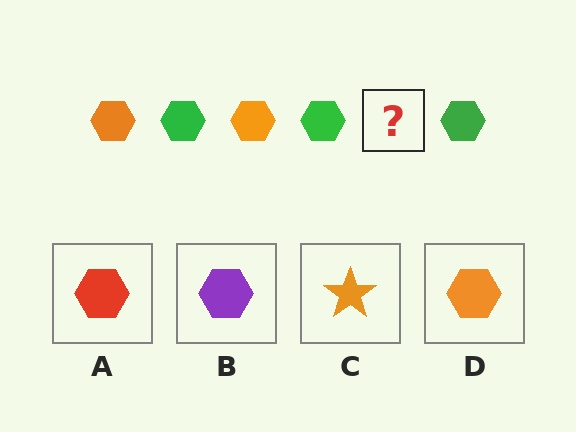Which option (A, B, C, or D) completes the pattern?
D.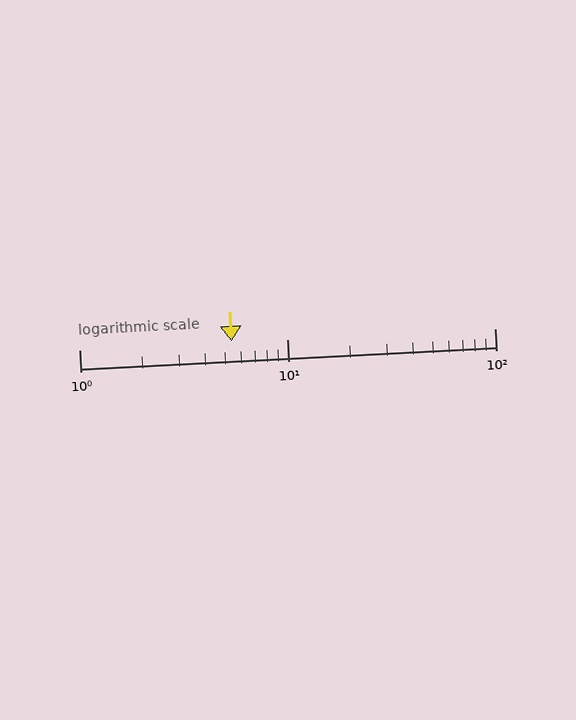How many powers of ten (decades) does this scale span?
The scale spans 2 decades, from 1 to 100.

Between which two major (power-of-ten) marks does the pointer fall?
The pointer is between 1 and 10.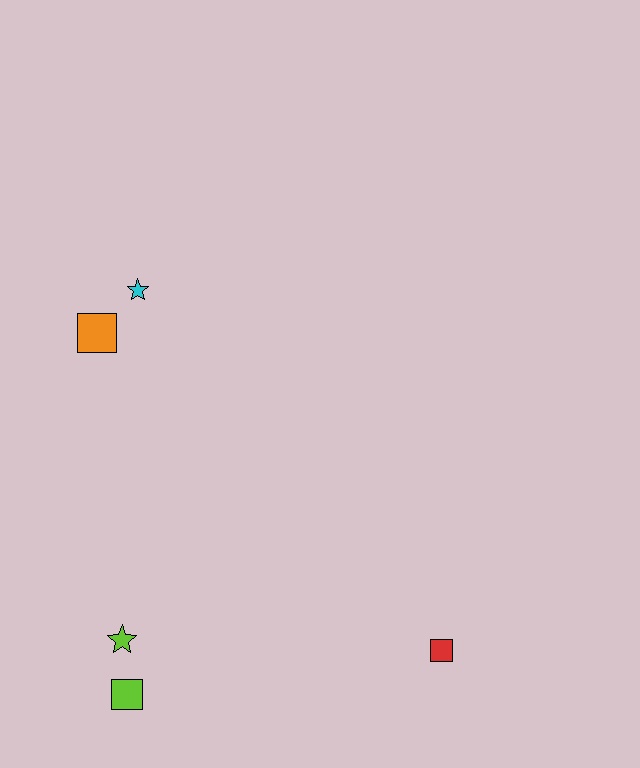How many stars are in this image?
There are 2 stars.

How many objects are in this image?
There are 5 objects.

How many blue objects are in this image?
There are no blue objects.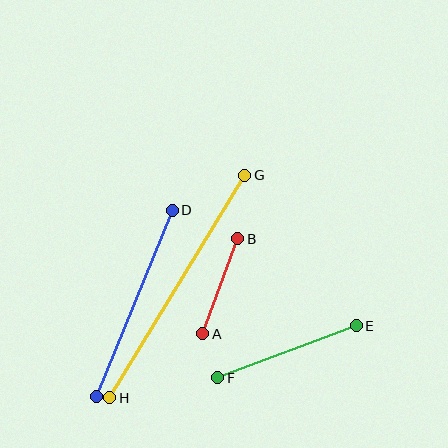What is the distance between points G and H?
The distance is approximately 261 pixels.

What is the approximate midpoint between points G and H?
The midpoint is at approximately (177, 287) pixels.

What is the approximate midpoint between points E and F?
The midpoint is at approximately (287, 352) pixels.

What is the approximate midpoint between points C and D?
The midpoint is at approximately (134, 303) pixels.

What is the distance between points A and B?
The distance is approximately 101 pixels.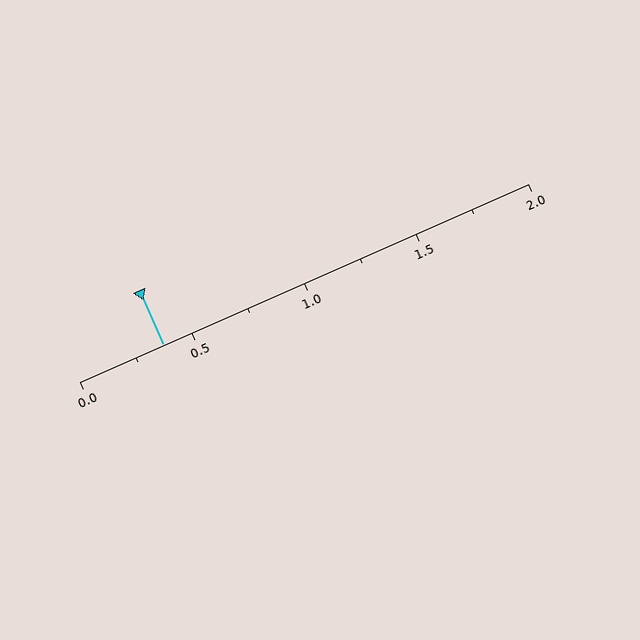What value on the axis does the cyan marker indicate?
The marker indicates approximately 0.38.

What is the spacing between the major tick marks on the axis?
The major ticks are spaced 0.5 apart.